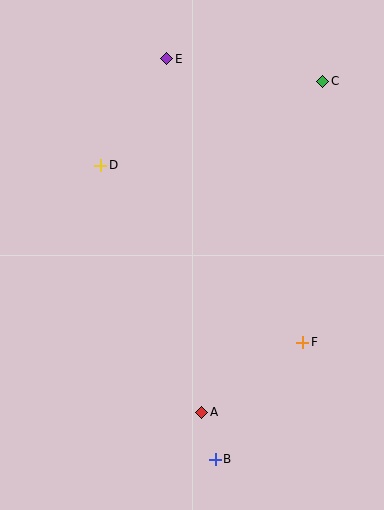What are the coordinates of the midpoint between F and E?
The midpoint between F and E is at (235, 201).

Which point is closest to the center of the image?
Point D at (101, 165) is closest to the center.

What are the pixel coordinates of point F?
Point F is at (303, 342).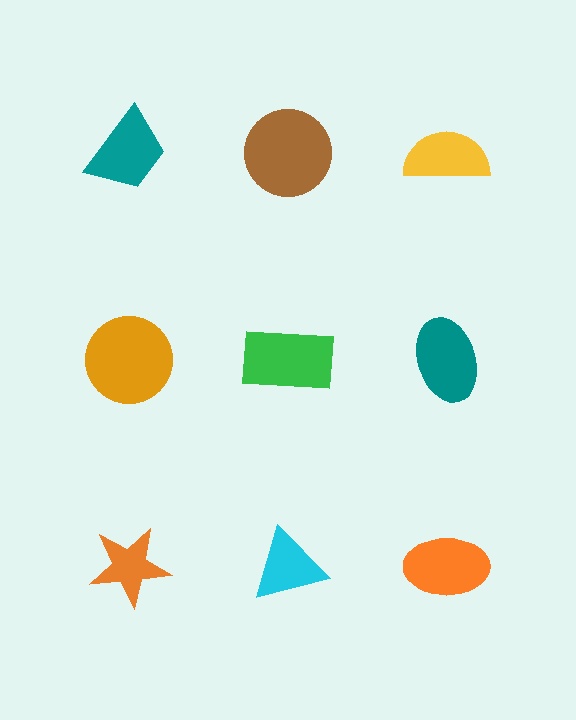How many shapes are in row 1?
3 shapes.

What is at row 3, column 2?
A cyan triangle.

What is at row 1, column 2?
A brown circle.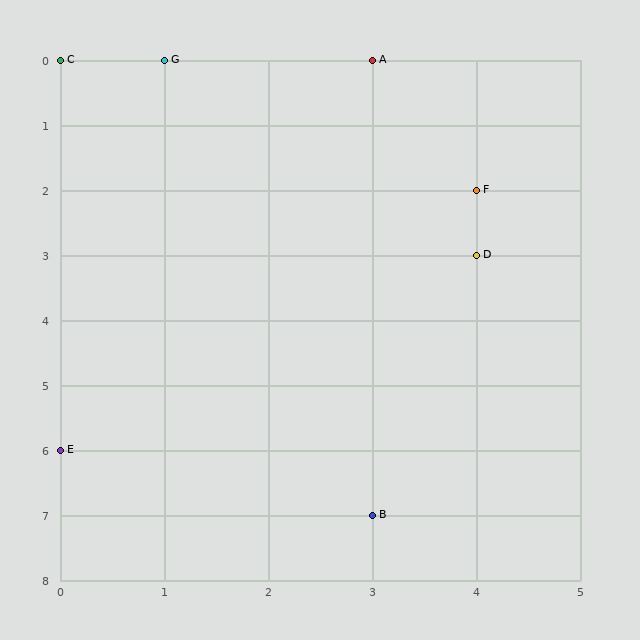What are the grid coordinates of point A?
Point A is at grid coordinates (3, 0).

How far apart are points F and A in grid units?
Points F and A are 1 column and 2 rows apart (about 2.2 grid units diagonally).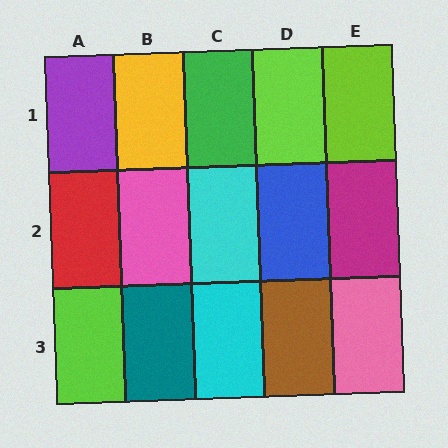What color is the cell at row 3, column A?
Lime.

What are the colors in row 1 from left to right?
Purple, yellow, green, lime, lime.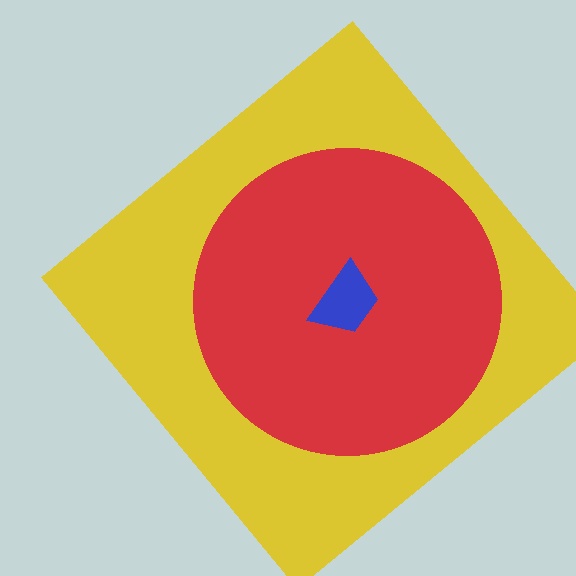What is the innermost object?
The blue trapezoid.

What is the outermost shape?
The yellow diamond.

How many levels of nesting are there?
3.